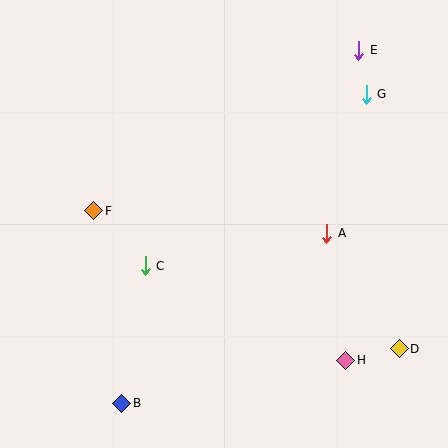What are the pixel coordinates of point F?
Point F is at (94, 211).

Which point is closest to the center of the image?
Point C at (145, 266) is closest to the center.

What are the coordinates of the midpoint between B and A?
The midpoint between B and A is at (224, 318).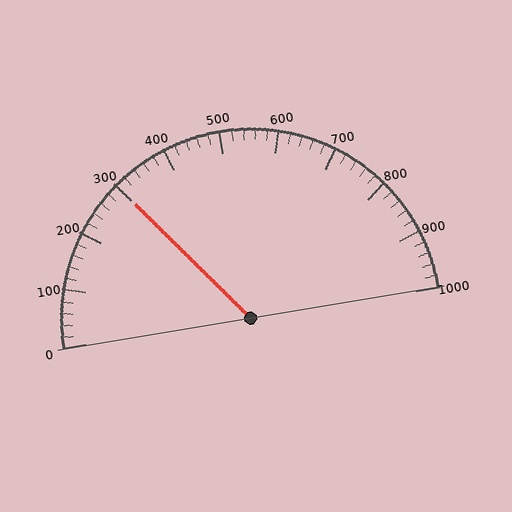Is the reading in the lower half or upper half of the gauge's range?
The reading is in the lower half of the range (0 to 1000).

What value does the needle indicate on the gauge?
The needle indicates approximately 300.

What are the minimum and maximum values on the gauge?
The gauge ranges from 0 to 1000.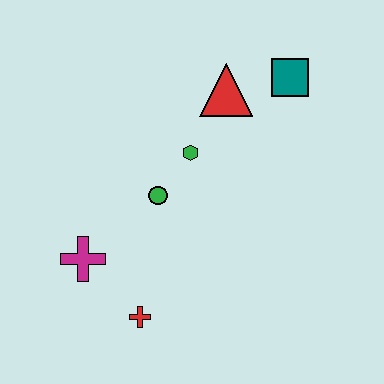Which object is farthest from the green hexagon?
The red cross is farthest from the green hexagon.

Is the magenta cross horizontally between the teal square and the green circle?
No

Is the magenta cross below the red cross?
No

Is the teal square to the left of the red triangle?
No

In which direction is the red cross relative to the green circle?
The red cross is below the green circle.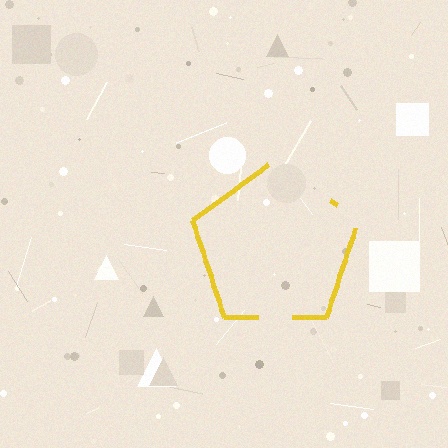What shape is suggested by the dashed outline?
The dashed outline suggests a pentagon.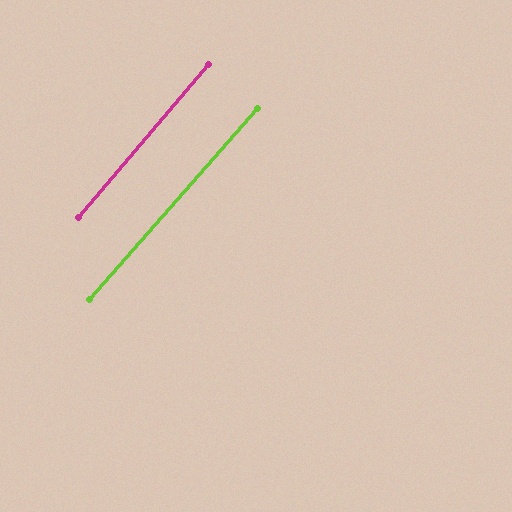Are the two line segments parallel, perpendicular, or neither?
Parallel — their directions differ by only 1.4°.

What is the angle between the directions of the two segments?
Approximately 1 degree.